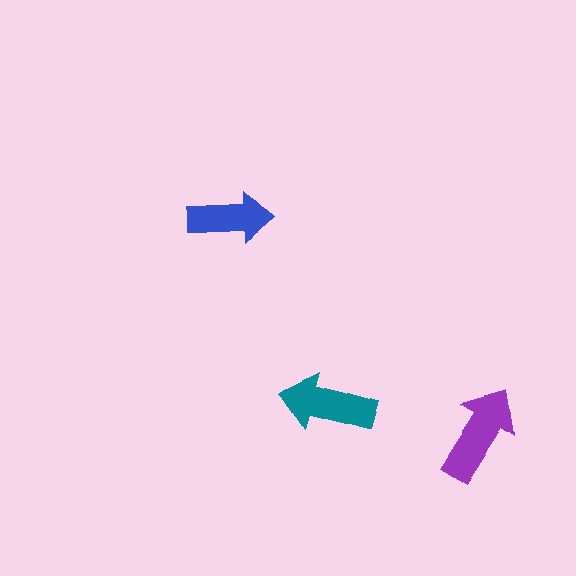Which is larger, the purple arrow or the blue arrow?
The purple one.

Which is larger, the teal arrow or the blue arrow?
The teal one.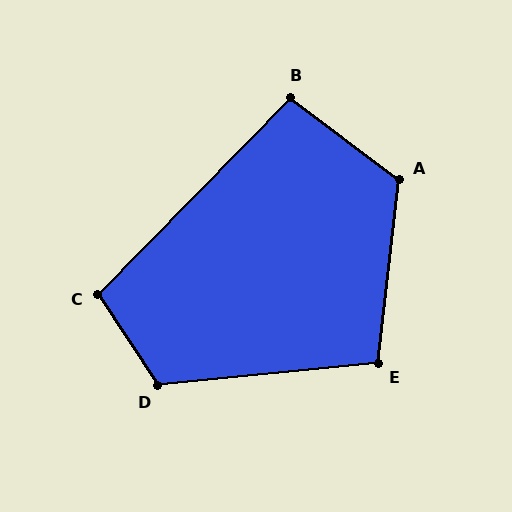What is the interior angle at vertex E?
Approximately 102 degrees (obtuse).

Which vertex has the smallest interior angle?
B, at approximately 97 degrees.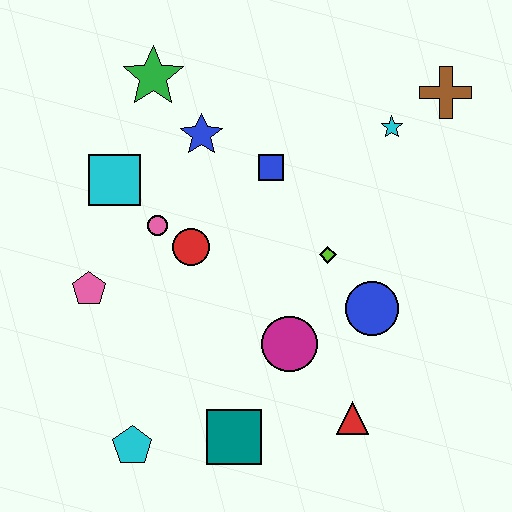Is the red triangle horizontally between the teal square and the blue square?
No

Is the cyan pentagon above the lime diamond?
No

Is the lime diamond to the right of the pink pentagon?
Yes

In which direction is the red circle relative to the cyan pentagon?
The red circle is above the cyan pentagon.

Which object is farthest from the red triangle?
The green star is farthest from the red triangle.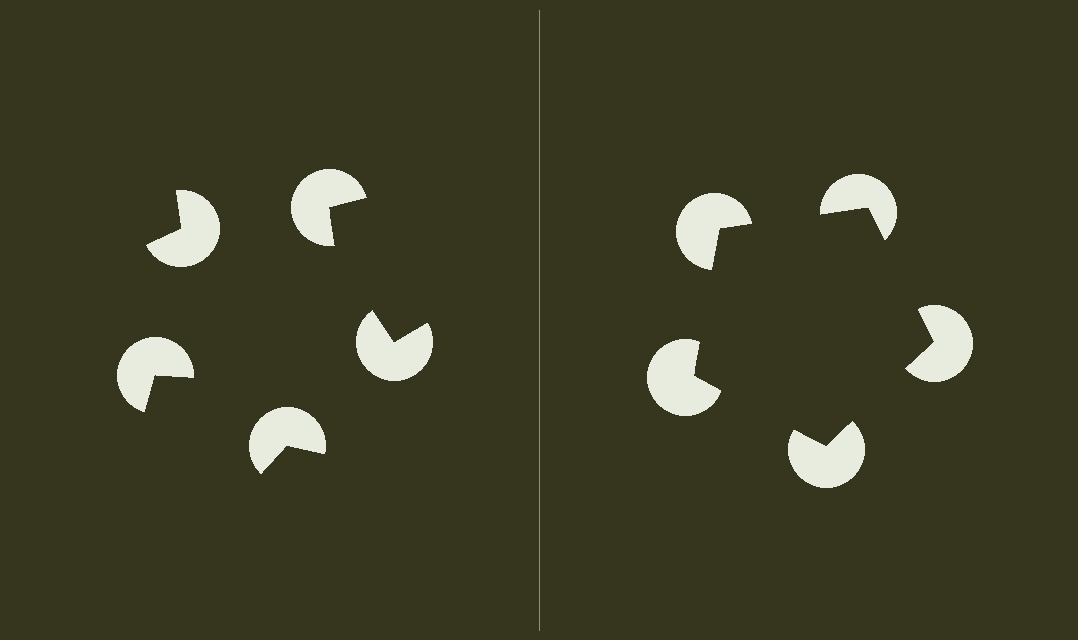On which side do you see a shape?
An illusory pentagon appears on the right side. On the left side the wedge cuts are rotated, so no coherent shape forms.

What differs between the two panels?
The pac-man discs are positioned identically on both sides; only the wedge orientations differ. On the right they align to a pentagon; on the left they are misaligned.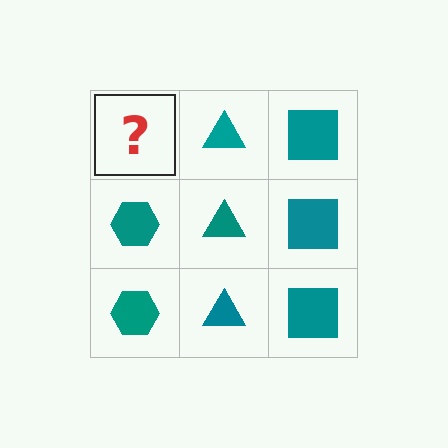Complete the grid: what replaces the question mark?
The question mark should be replaced with a teal hexagon.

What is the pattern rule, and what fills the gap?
The rule is that each column has a consistent shape. The gap should be filled with a teal hexagon.